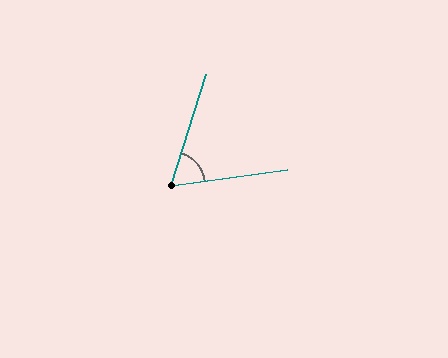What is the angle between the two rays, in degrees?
Approximately 65 degrees.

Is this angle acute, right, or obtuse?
It is acute.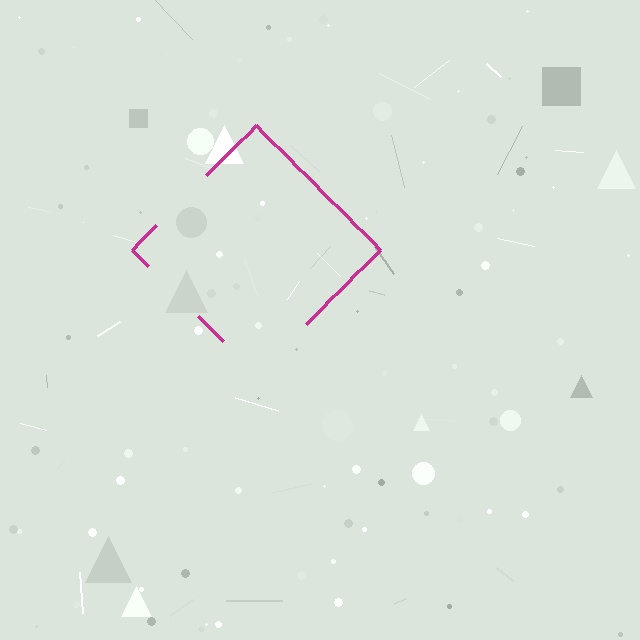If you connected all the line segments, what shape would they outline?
They would outline a diamond.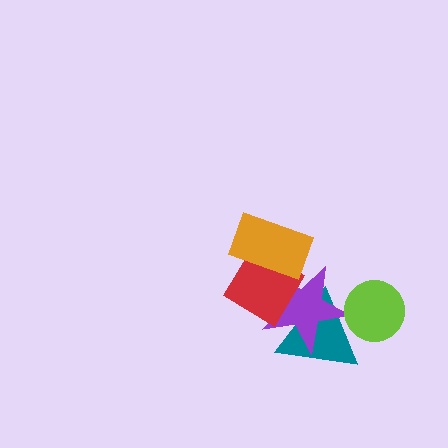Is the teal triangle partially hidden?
Yes, it is partially covered by another shape.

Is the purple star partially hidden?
Yes, it is partially covered by another shape.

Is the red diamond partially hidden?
Yes, it is partially covered by another shape.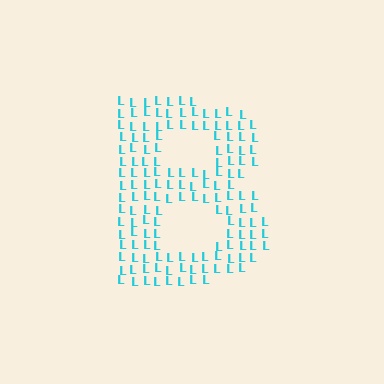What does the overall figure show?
The overall figure shows the letter B.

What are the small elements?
The small elements are letter L's.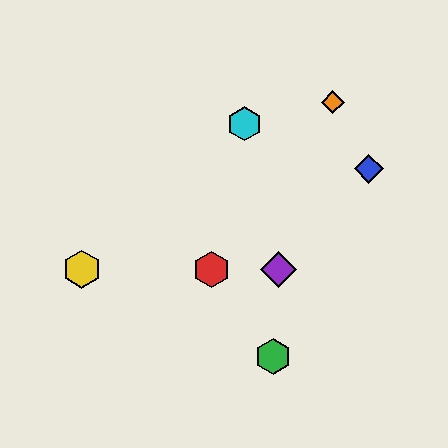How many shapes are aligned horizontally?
3 shapes (the red hexagon, the yellow hexagon, the purple diamond) are aligned horizontally.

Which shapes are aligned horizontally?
The red hexagon, the yellow hexagon, the purple diamond are aligned horizontally.